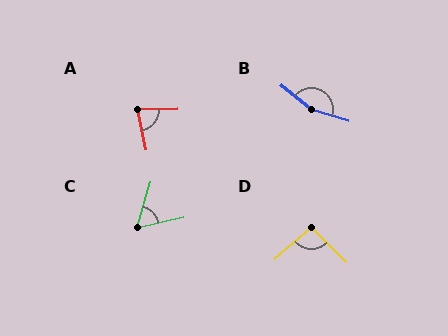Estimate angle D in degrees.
Approximately 94 degrees.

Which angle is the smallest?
C, at approximately 62 degrees.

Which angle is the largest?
B, at approximately 158 degrees.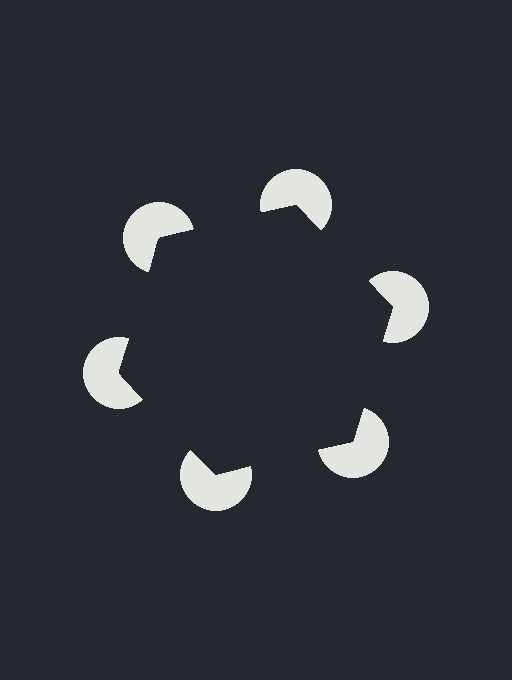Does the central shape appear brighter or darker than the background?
It typically appears slightly darker than the background, even though no actual brightness change is drawn.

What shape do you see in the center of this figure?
An illusory hexagon — its edges are inferred from the aligned wedge cuts in the pac-man discs, not physically drawn.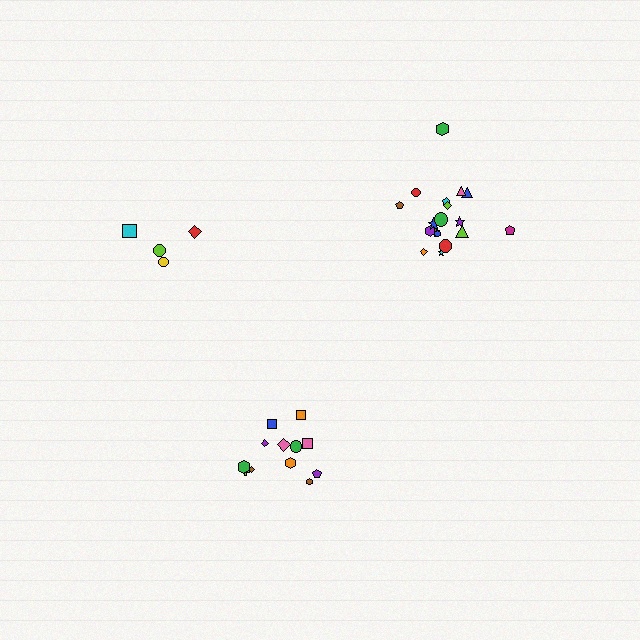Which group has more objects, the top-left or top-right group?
The top-right group.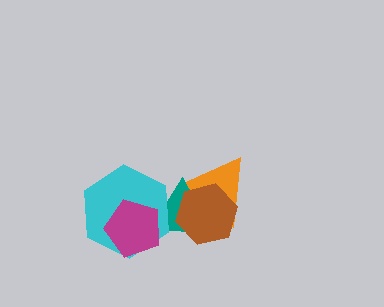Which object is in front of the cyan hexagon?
The magenta pentagon is in front of the cyan hexagon.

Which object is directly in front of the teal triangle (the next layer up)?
The cyan hexagon is directly in front of the teal triangle.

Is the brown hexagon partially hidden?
No, no other shape covers it.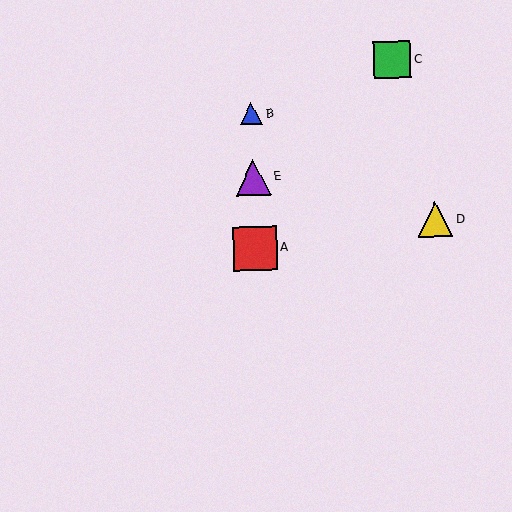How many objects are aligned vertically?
3 objects (A, B, E) are aligned vertically.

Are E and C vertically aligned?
No, E is at x≈253 and C is at x≈392.